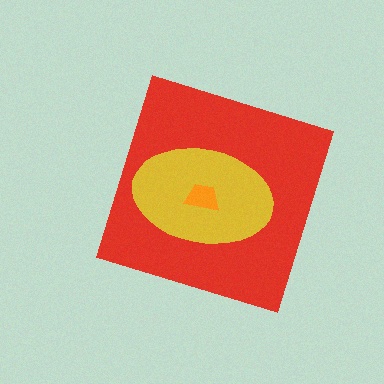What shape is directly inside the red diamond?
The yellow ellipse.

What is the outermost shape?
The red diamond.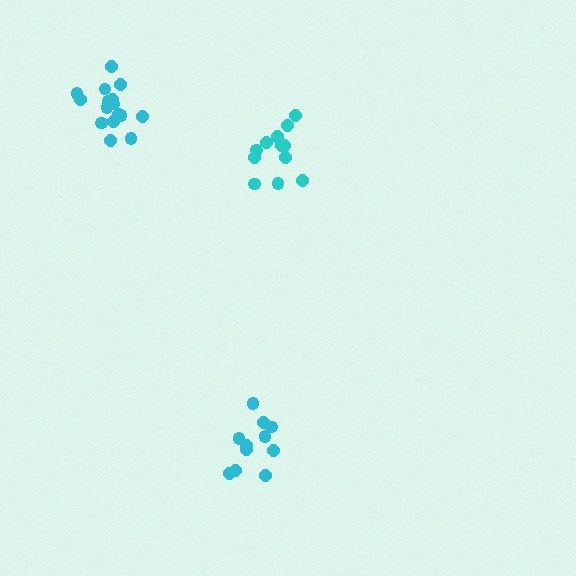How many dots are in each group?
Group 1: 11 dots, Group 2: 14 dots, Group 3: 16 dots (41 total).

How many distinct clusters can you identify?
There are 3 distinct clusters.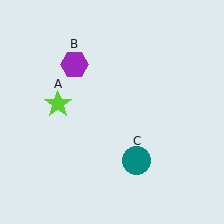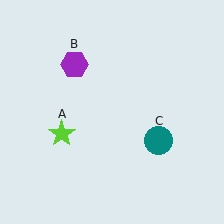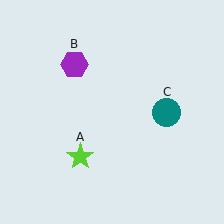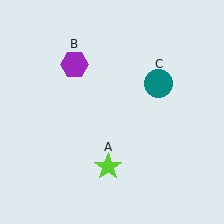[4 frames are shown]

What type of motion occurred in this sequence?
The lime star (object A), teal circle (object C) rotated counterclockwise around the center of the scene.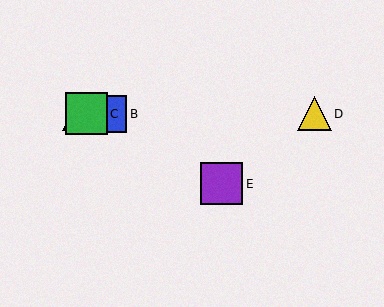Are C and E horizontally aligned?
No, C is at y≈114 and E is at y≈184.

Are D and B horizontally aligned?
Yes, both are at y≈114.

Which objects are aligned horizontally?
Objects A, B, C, D are aligned horizontally.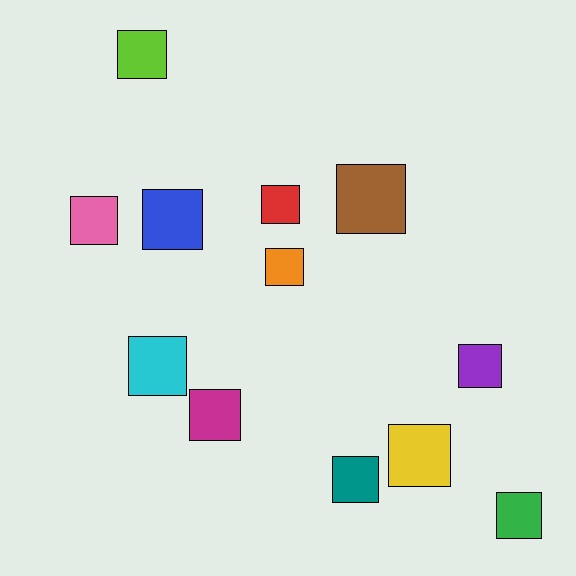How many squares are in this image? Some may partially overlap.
There are 12 squares.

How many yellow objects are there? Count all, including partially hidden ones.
There is 1 yellow object.